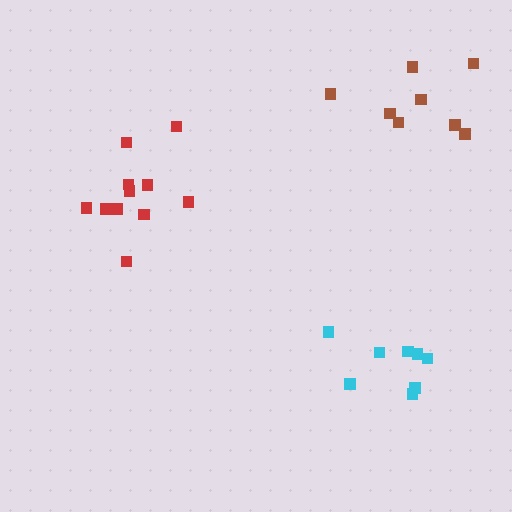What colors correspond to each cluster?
The clusters are colored: cyan, red, brown.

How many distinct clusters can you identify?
There are 3 distinct clusters.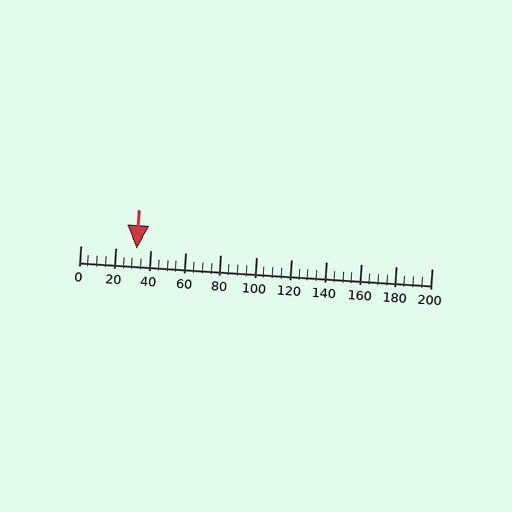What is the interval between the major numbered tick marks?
The major tick marks are spaced 20 units apart.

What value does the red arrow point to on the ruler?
The red arrow points to approximately 32.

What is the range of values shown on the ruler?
The ruler shows values from 0 to 200.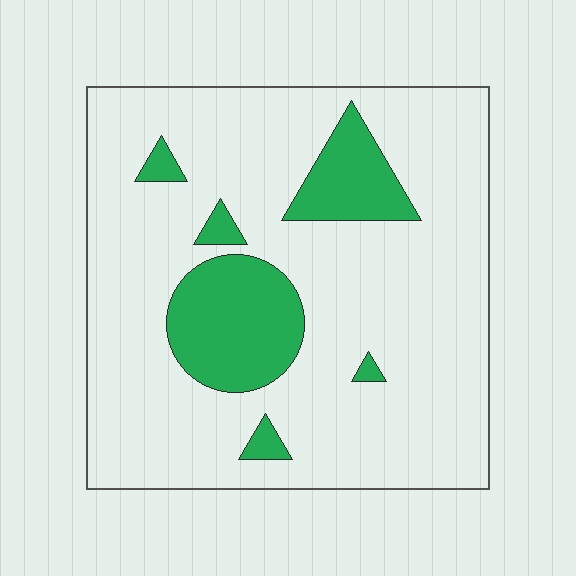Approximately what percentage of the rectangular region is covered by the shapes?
Approximately 15%.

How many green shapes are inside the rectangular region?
6.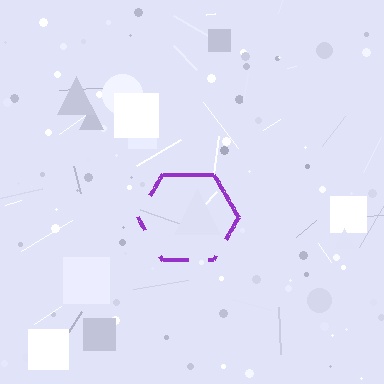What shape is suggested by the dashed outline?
The dashed outline suggests a hexagon.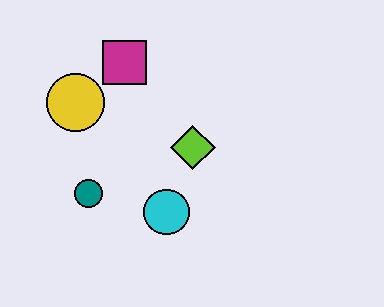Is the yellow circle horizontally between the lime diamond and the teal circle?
No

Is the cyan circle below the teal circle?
Yes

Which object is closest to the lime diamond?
The cyan circle is closest to the lime diamond.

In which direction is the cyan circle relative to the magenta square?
The cyan circle is below the magenta square.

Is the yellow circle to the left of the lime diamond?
Yes